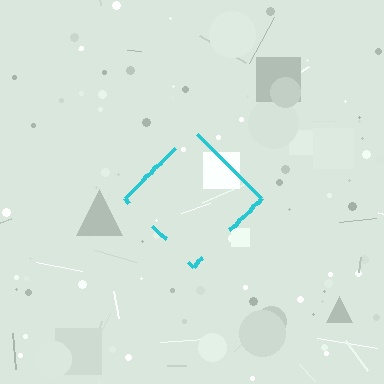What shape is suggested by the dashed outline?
The dashed outline suggests a diamond.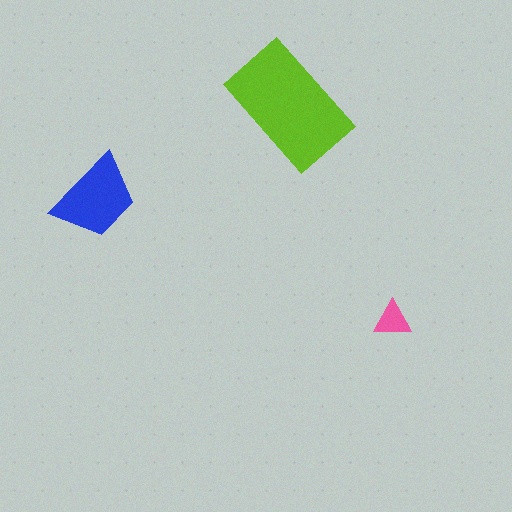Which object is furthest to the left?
The blue trapezoid is leftmost.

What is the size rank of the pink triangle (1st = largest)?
3rd.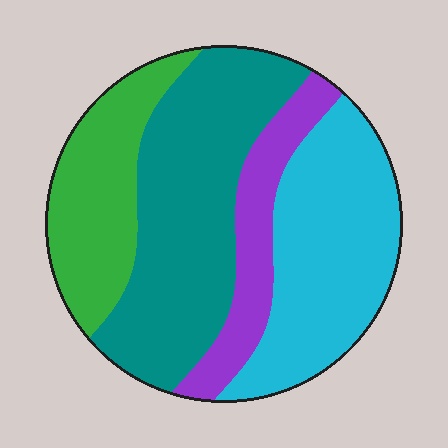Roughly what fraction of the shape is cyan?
Cyan takes up about one third (1/3) of the shape.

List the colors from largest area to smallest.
From largest to smallest: teal, cyan, green, purple.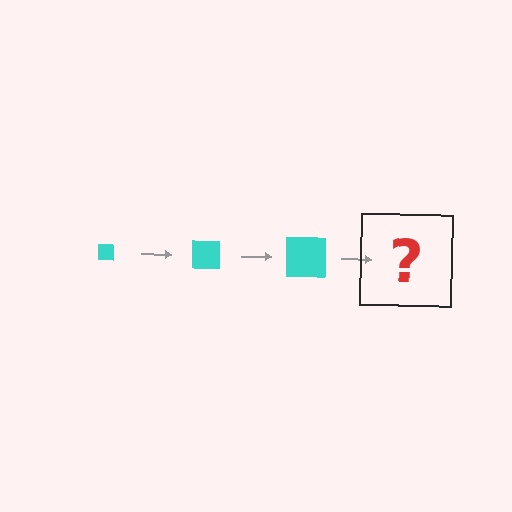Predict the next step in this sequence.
The next step is a cyan square, larger than the previous one.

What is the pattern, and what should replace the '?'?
The pattern is that the square gets progressively larger each step. The '?' should be a cyan square, larger than the previous one.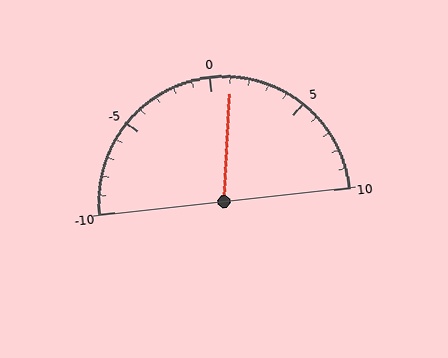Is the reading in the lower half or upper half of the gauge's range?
The reading is in the upper half of the range (-10 to 10).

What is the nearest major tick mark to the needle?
The nearest major tick mark is 0.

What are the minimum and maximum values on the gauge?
The gauge ranges from -10 to 10.